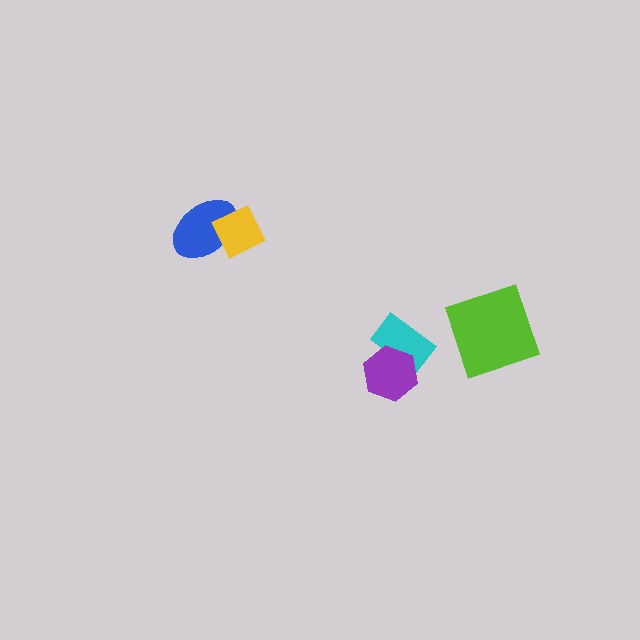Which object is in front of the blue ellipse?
The yellow diamond is in front of the blue ellipse.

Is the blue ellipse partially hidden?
Yes, it is partially covered by another shape.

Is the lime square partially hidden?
No, no other shape covers it.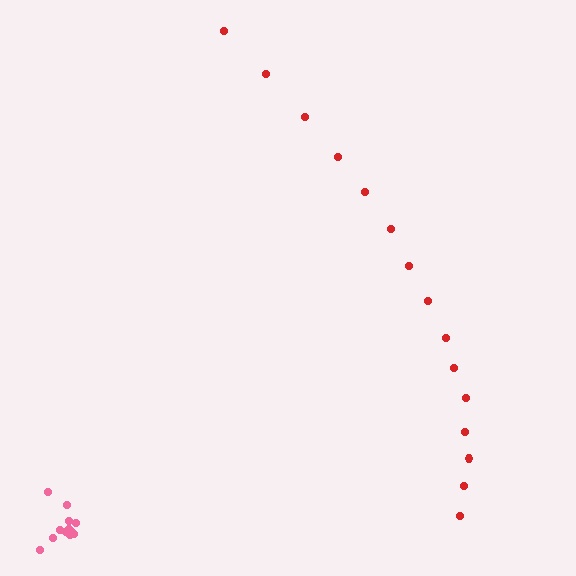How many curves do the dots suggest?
There are 2 distinct paths.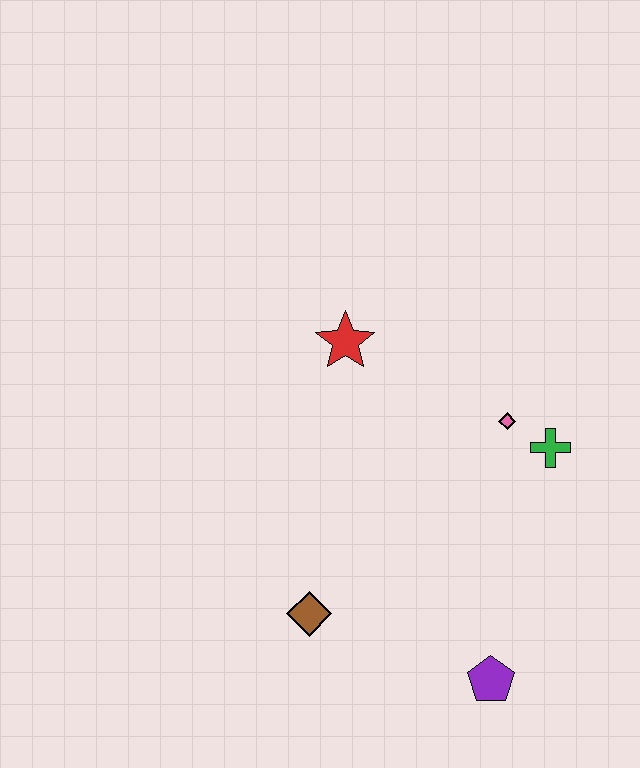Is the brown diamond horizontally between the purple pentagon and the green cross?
No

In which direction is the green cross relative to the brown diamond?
The green cross is to the right of the brown diamond.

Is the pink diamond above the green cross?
Yes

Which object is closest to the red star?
The pink diamond is closest to the red star.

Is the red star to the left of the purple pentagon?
Yes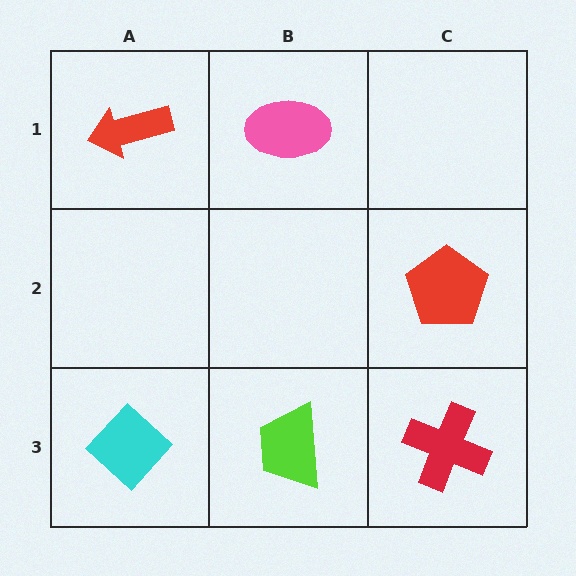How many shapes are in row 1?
2 shapes.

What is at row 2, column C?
A red pentagon.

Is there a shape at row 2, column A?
No, that cell is empty.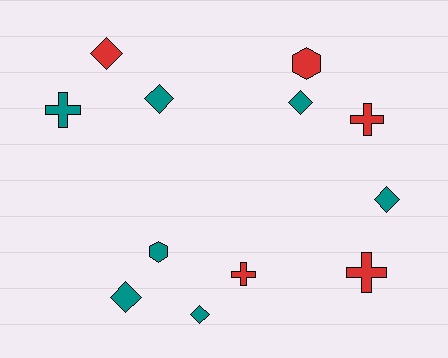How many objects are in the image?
There are 12 objects.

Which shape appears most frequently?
Diamond, with 6 objects.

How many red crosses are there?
There are 3 red crosses.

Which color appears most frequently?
Teal, with 7 objects.